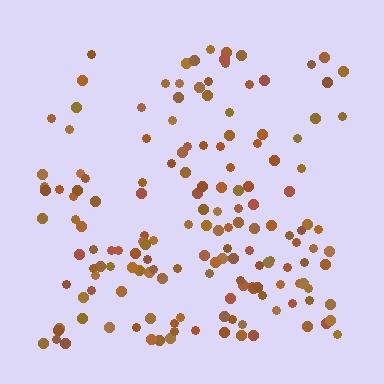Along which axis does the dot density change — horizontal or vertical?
Vertical.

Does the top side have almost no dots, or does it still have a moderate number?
Still a moderate number, just noticeably fewer than the bottom.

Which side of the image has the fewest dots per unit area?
The top.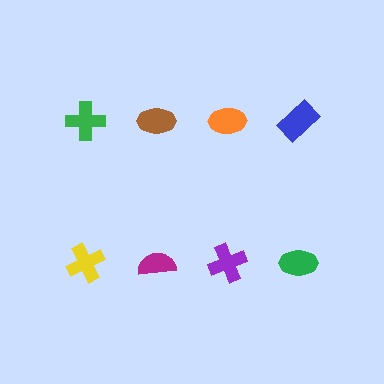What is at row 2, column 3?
A purple cross.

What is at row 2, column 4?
A green ellipse.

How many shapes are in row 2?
4 shapes.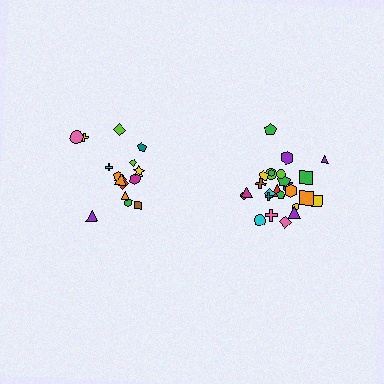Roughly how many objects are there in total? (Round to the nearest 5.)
Roughly 40 objects in total.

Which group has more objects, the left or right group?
The right group.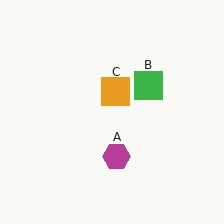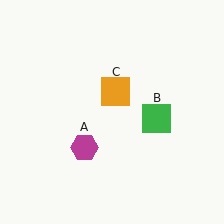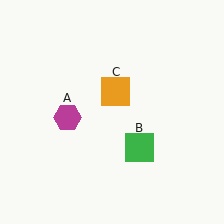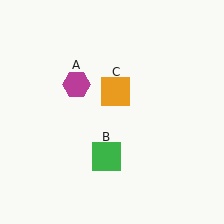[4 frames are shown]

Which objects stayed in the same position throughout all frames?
Orange square (object C) remained stationary.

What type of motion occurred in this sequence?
The magenta hexagon (object A), green square (object B) rotated clockwise around the center of the scene.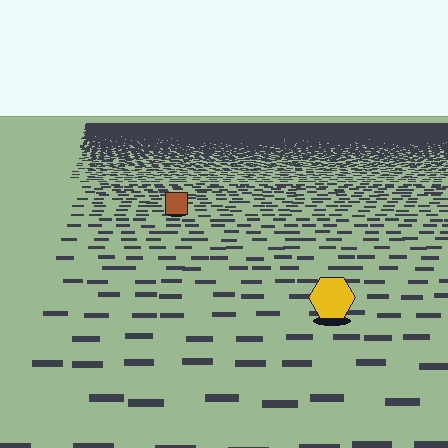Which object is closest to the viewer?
The yellow hexagon is closest. The texture marks near it are larger and more spread out.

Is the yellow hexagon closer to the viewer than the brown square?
Yes. The yellow hexagon is closer — you can tell from the texture gradient: the ground texture is coarser near it.